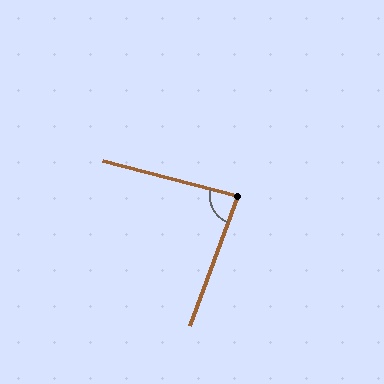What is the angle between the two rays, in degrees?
Approximately 84 degrees.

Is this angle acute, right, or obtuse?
It is acute.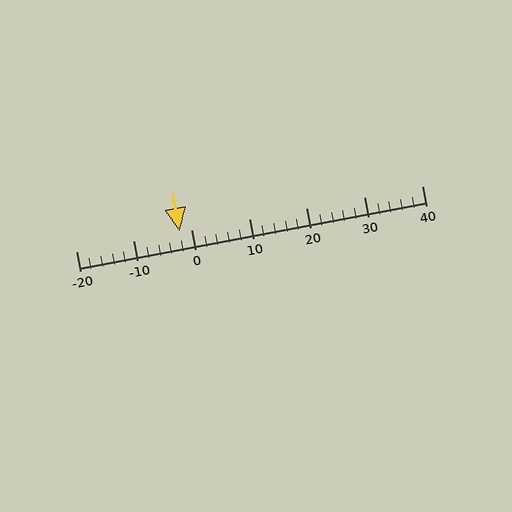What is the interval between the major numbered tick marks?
The major tick marks are spaced 10 units apart.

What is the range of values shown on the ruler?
The ruler shows values from -20 to 40.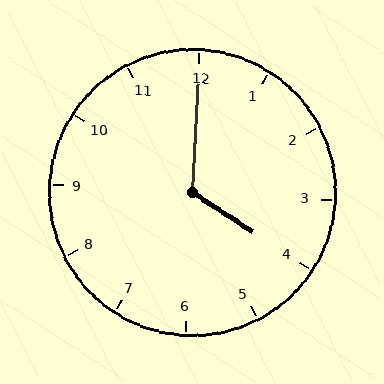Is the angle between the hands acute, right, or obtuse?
It is obtuse.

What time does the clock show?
4:00.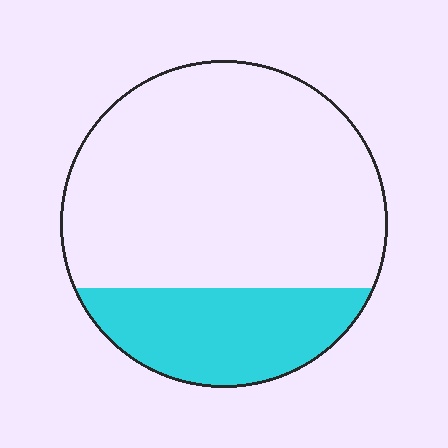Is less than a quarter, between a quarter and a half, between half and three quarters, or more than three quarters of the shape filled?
Between a quarter and a half.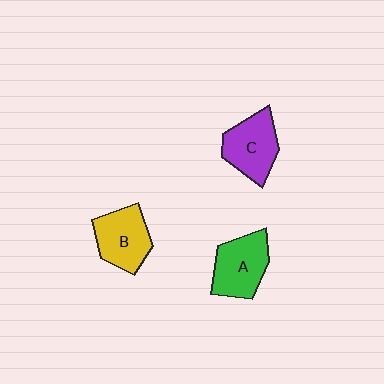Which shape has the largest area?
Shape A (green).